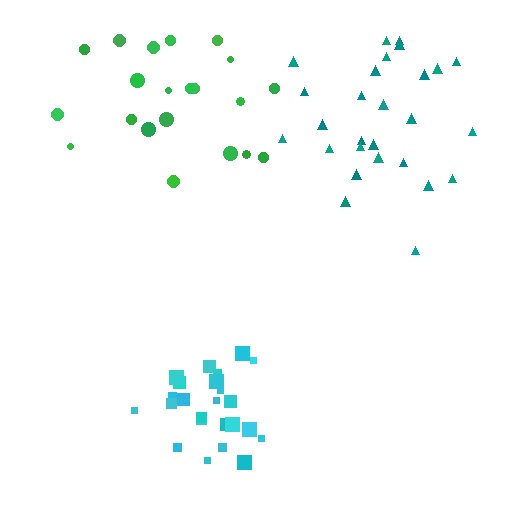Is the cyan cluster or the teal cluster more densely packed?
Cyan.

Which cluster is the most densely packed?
Cyan.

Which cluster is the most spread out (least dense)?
Green.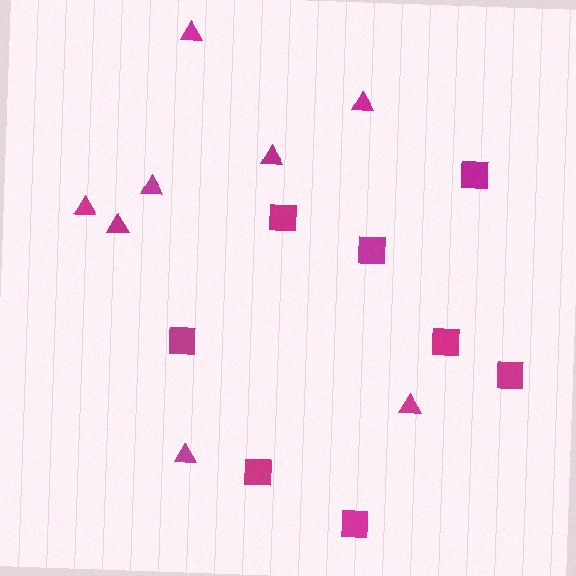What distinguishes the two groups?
There are 2 groups: one group of triangles (8) and one group of squares (8).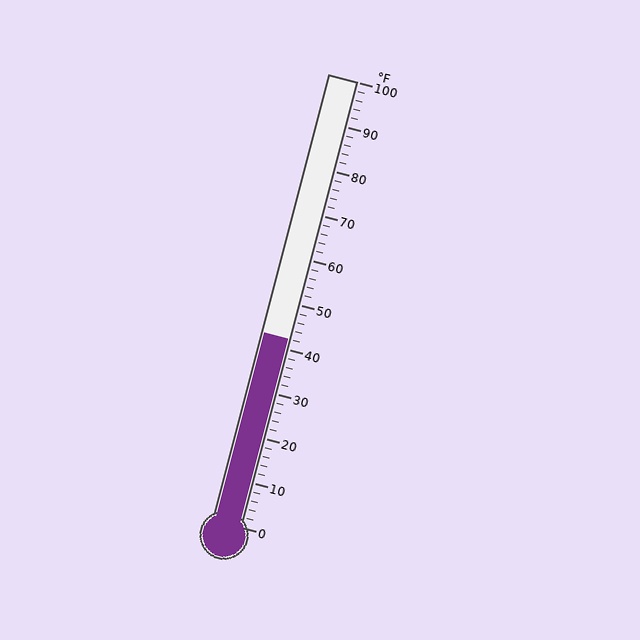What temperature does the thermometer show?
The thermometer shows approximately 42°F.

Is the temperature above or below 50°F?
The temperature is below 50°F.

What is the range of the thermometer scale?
The thermometer scale ranges from 0°F to 100°F.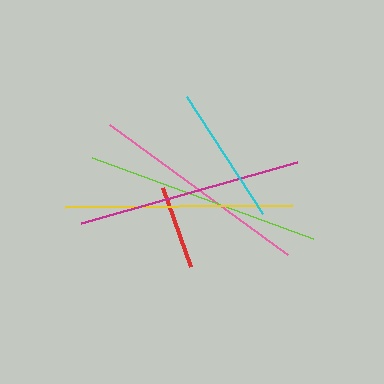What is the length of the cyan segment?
The cyan segment is approximately 139 pixels long.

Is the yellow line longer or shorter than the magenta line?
The yellow line is longer than the magenta line.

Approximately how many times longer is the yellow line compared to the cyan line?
The yellow line is approximately 1.6 times the length of the cyan line.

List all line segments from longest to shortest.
From longest to shortest: lime, yellow, magenta, pink, cyan, red.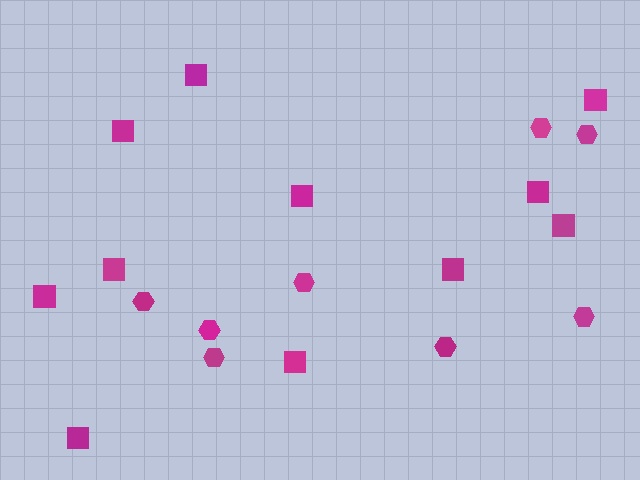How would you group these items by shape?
There are 2 groups: one group of squares (11) and one group of hexagons (8).